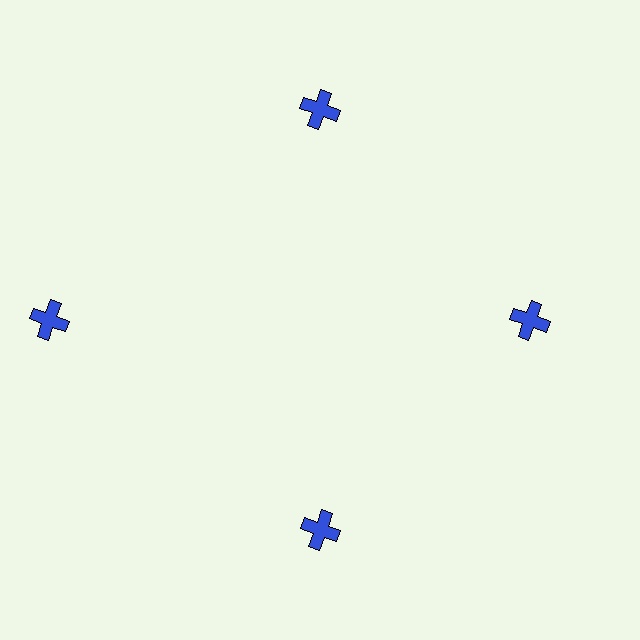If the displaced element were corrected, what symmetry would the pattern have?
It would have 4-fold rotational symmetry — the pattern would map onto itself every 90 degrees.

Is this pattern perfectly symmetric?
No. The 4 blue crosses are arranged in a ring, but one element near the 9 o'clock position is pushed outward from the center, breaking the 4-fold rotational symmetry.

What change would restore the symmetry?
The symmetry would be restored by moving it inward, back onto the ring so that all 4 crosses sit at equal angles and equal distance from the center.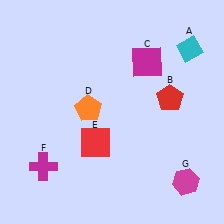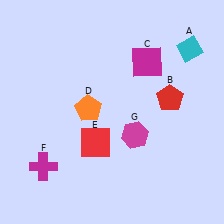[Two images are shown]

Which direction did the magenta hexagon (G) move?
The magenta hexagon (G) moved left.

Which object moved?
The magenta hexagon (G) moved left.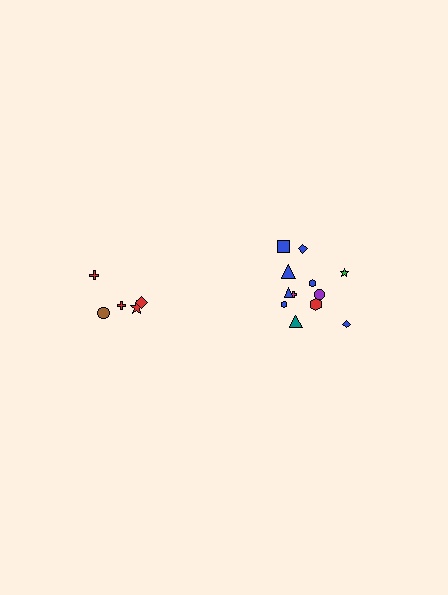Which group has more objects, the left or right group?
The right group.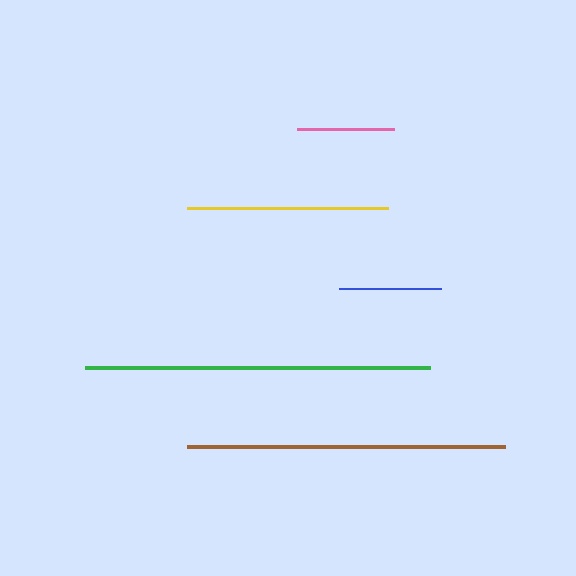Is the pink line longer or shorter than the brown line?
The brown line is longer than the pink line.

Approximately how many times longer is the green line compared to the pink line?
The green line is approximately 3.6 times the length of the pink line.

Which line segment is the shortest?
The pink line is the shortest at approximately 97 pixels.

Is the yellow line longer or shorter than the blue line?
The yellow line is longer than the blue line.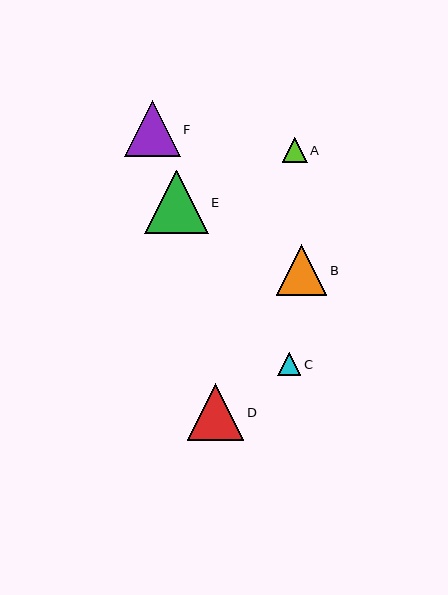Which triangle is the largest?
Triangle E is the largest with a size of approximately 63 pixels.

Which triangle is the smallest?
Triangle C is the smallest with a size of approximately 24 pixels.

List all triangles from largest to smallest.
From largest to smallest: E, D, F, B, A, C.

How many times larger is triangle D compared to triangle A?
Triangle D is approximately 2.2 times the size of triangle A.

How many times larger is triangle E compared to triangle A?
Triangle E is approximately 2.5 times the size of triangle A.